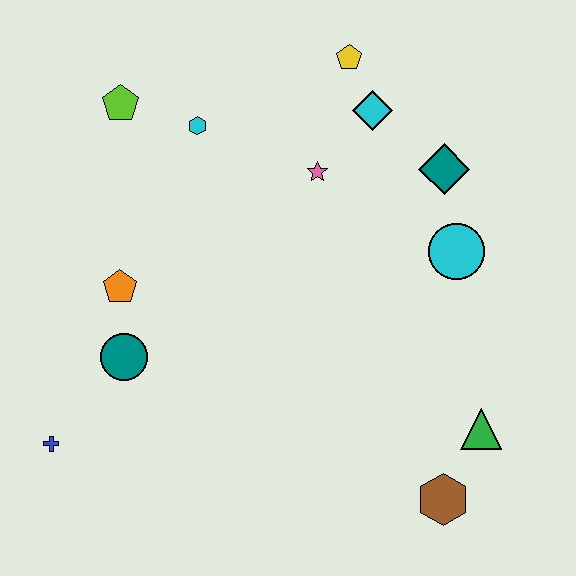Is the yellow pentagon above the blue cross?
Yes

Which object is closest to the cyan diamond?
The yellow pentagon is closest to the cyan diamond.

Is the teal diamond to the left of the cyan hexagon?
No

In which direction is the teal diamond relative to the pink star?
The teal diamond is to the right of the pink star.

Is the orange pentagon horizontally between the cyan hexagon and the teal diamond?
No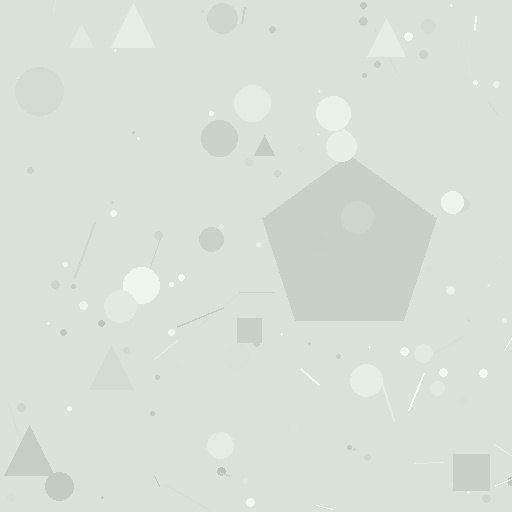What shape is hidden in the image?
A pentagon is hidden in the image.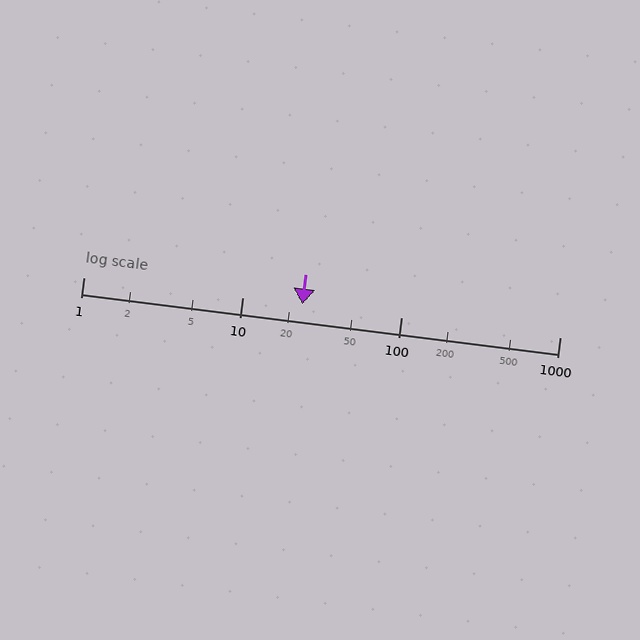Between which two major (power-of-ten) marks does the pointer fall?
The pointer is between 10 and 100.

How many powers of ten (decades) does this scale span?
The scale spans 3 decades, from 1 to 1000.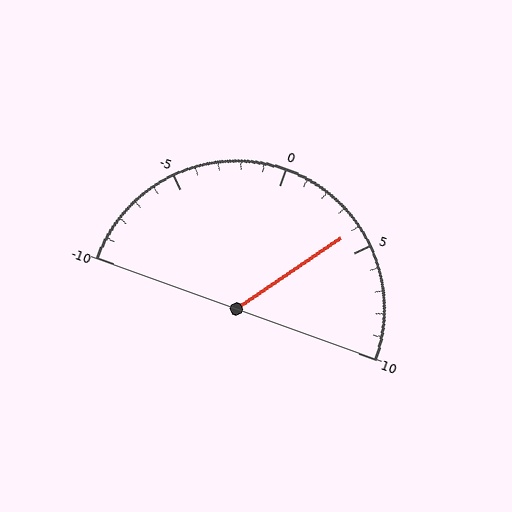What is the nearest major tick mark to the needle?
The nearest major tick mark is 5.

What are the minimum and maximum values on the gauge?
The gauge ranges from -10 to 10.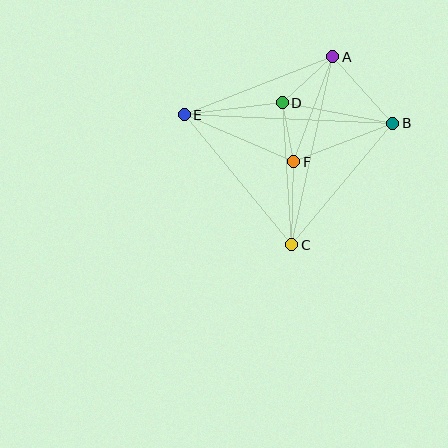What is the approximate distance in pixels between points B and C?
The distance between B and C is approximately 158 pixels.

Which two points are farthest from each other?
Points B and E are farthest from each other.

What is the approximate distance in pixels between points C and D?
The distance between C and D is approximately 142 pixels.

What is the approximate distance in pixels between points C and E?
The distance between C and E is approximately 169 pixels.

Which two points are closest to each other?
Points D and F are closest to each other.